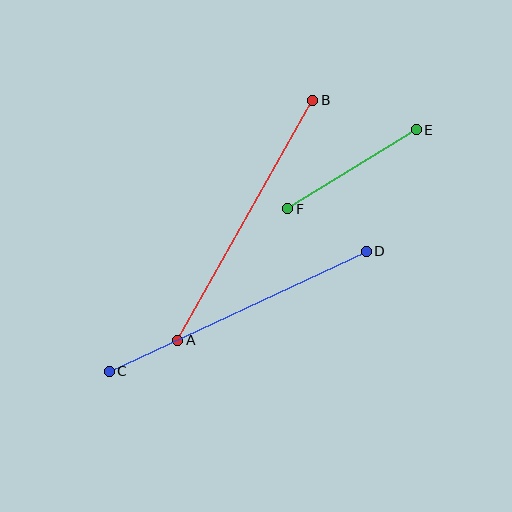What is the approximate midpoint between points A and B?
The midpoint is at approximately (245, 220) pixels.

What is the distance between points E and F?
The distance is approximately 151 pixels.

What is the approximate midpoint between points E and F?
The midpoint is at approximately (352, 169) pixels.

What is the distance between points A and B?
The distance is approximately 276 pixels.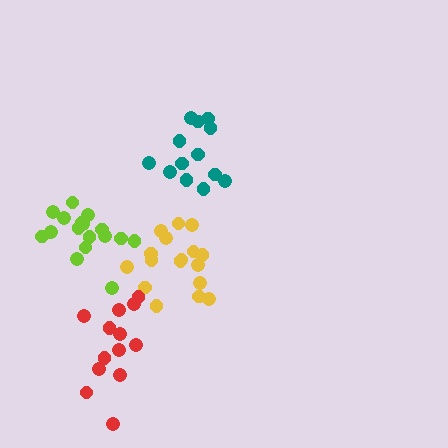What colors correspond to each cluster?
The clusters are colored: lime, teal, yellow, red.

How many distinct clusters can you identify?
There are 4 distinct clusters.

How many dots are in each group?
Group 1: 17 dots, Group 2: 13 dots, Group 3: 17 dots, Group 4: 13 dots (60 total).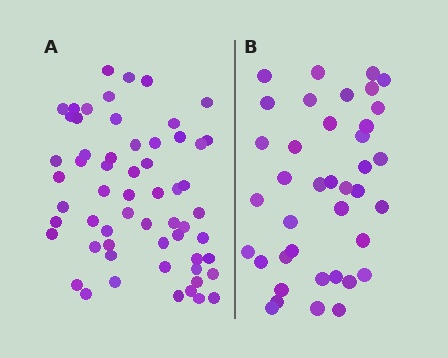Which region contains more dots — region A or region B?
Region A (the left region) has more dots.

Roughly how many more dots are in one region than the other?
Region A has approximately 20 more dots than region B.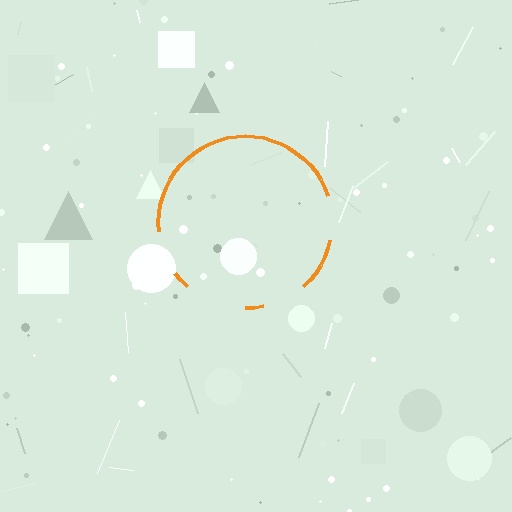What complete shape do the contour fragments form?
The contour fragments form a circle.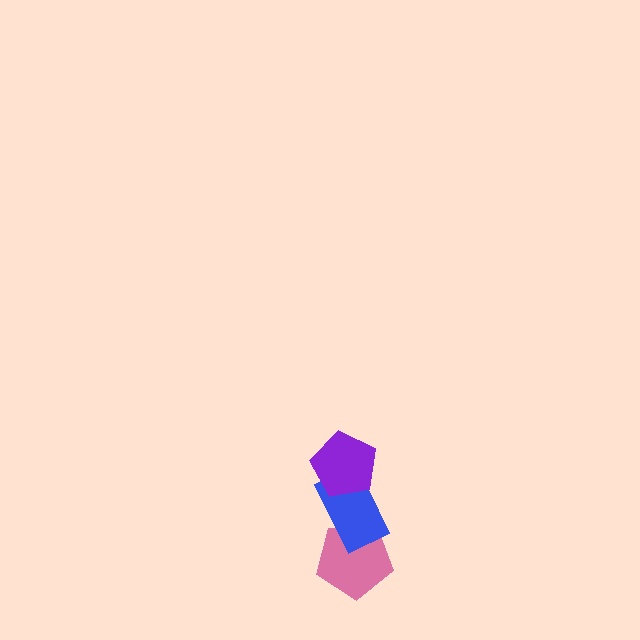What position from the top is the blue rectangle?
The blue rectangle is 2nd from the top.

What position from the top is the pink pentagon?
The pink pentagon is 3rd from the top.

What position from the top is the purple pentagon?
The purple pentagon is 1st from the top.